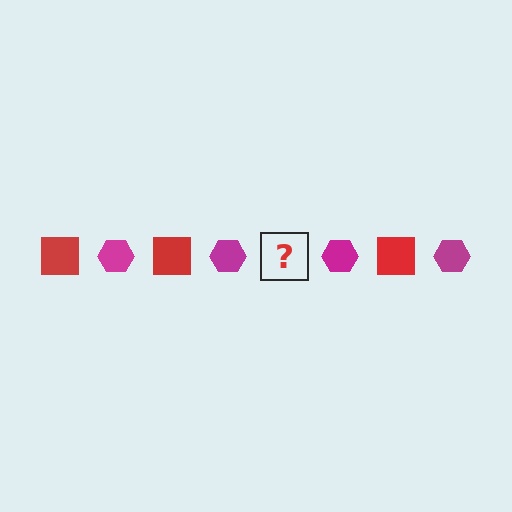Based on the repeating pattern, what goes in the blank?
The blank should be a red square.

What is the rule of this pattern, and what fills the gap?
The rule is that the pattern alternates between red square and magenta hexagon. The gap should be filled with a red square.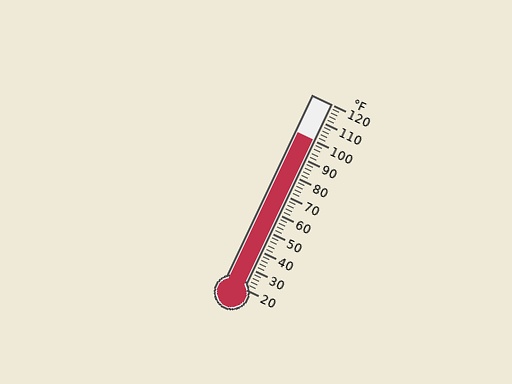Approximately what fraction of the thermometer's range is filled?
The thermometer is filled to approximately 80% of its range.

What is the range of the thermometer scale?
The thermometer scale ranges from 20°F to 120°F.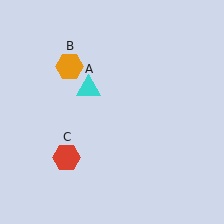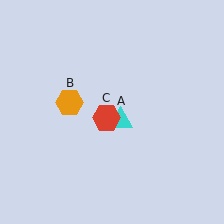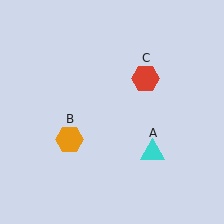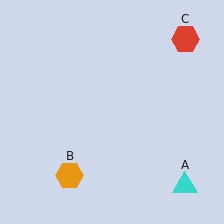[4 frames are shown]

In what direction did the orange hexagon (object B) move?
The orange hexagon (object B) moved down.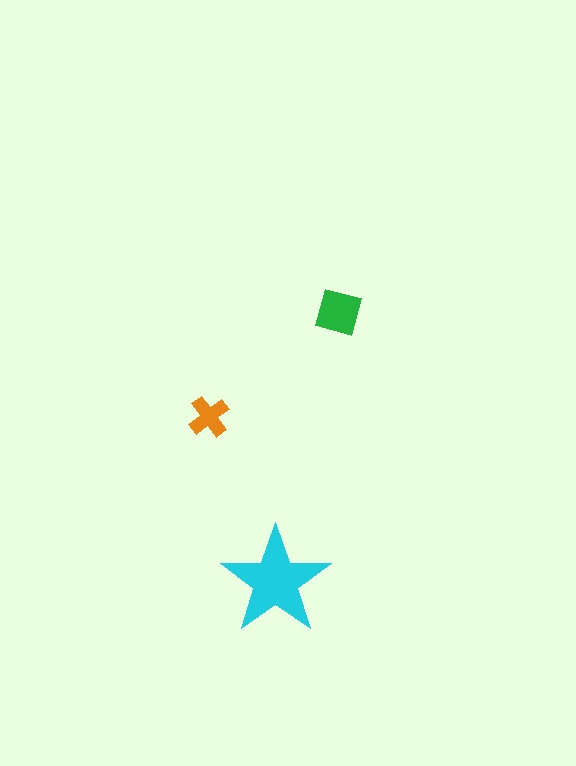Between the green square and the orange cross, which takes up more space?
The green square.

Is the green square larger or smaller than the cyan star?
Smaller.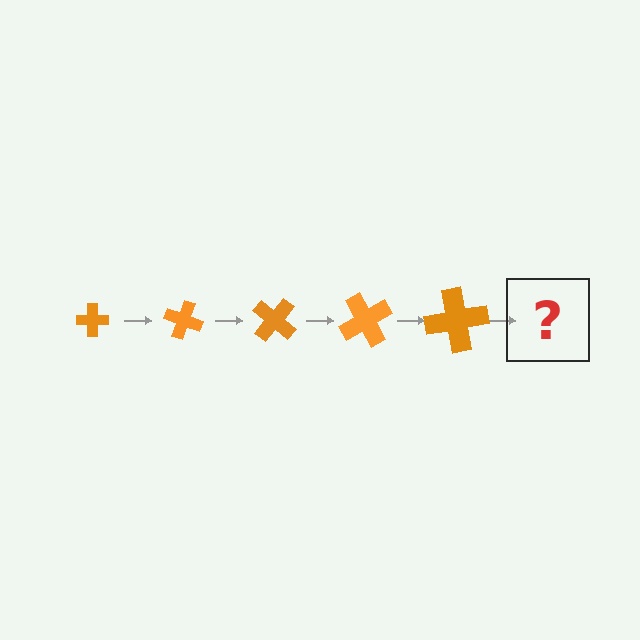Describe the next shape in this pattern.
It should be a cross, larger than the previous one and rotated 100 degrees from the start.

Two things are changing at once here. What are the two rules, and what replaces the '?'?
The two rules are that the cross grows larger each step and it rotates 20 degrees each step. The '?' should be a cross, larger than the previous one and rotated 100 degrees from the start.